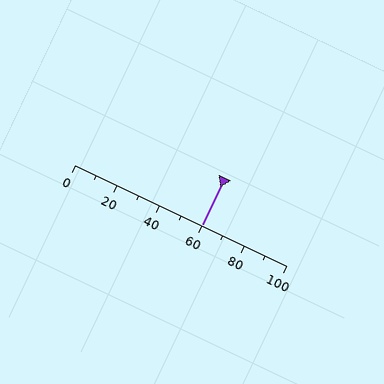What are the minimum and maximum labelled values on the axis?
The axis runs from 0 to 100.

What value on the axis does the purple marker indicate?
The marker indicates approximately 60.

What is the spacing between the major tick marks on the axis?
The major ticks are spaced 20 apart.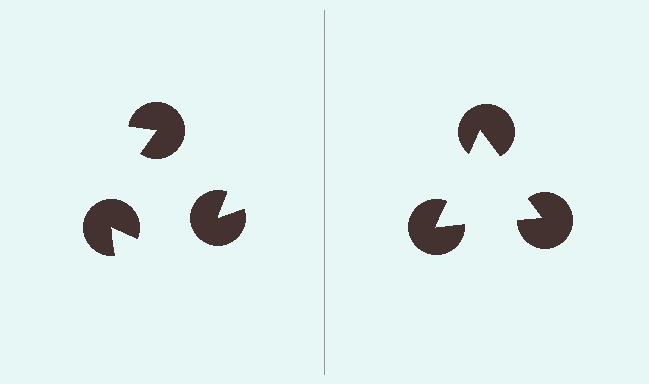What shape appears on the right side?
An illusory triangle.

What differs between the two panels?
The pac-man discs are positioned identically on both sides; only the wedge orientations differ. On the right they align to a triangle; on the left they are misaligned.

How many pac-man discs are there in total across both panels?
6 — 3 on each side.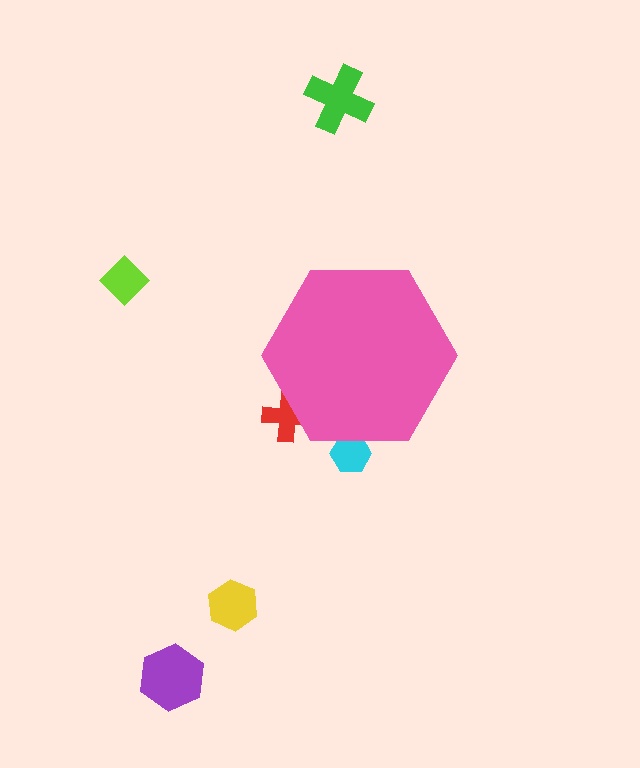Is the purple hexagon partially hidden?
No, the purple hexagon is fully visible.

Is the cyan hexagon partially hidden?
Yes, the cyan hexagon is partially hidden behind the pink hexagon.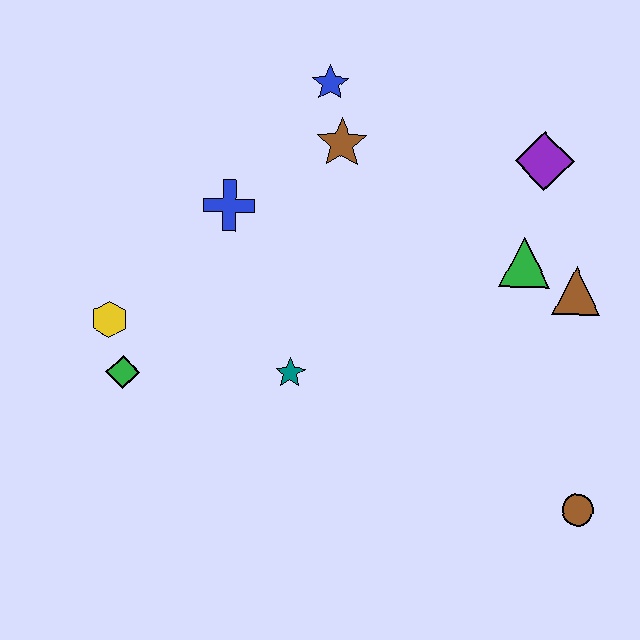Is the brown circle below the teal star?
Yes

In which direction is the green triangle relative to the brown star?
The green triangle is to the right of the brown star.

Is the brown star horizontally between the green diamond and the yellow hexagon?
No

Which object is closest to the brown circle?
The brown triangle is closest to the brown circle.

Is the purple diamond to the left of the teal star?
No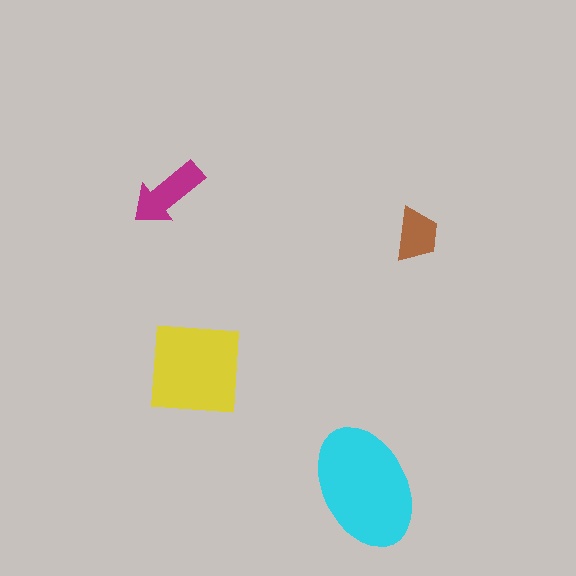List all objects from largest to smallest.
The cyan ellipse, the yellow square, the magenta arrow, the brown trapezoid.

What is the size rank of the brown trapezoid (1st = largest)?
4th.